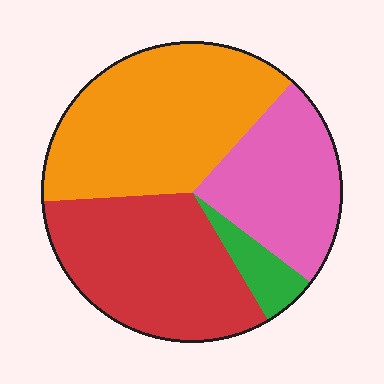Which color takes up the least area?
Green, at roughly 5%.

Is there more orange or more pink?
Orange.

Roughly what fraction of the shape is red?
Red takes up between a sixth and a third of the shape.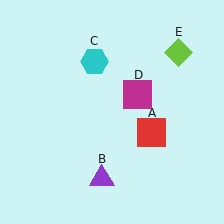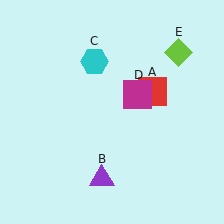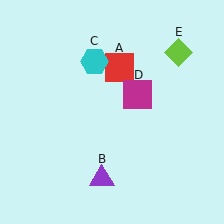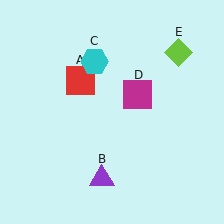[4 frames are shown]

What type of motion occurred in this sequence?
The red square (object A) rotated counterclockwise around the center of the scene.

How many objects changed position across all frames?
1 object changed position: red square (object A).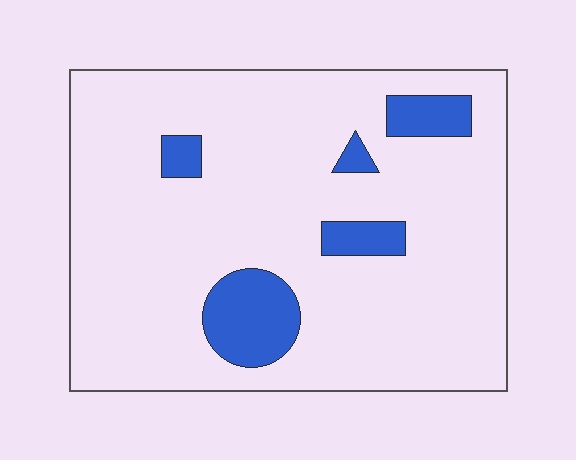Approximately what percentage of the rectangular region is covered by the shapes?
Approximately 10%.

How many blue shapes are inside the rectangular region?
5.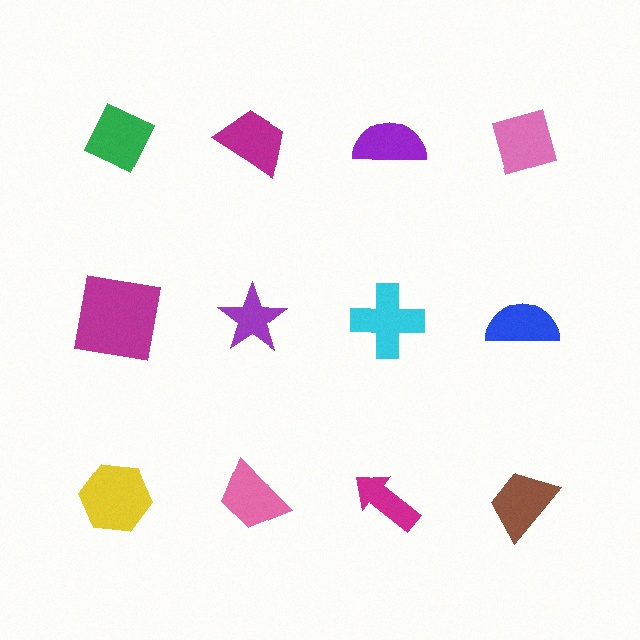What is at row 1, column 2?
A magenta trapezoid.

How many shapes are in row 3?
4 shapes.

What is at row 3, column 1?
A yellow hexagon.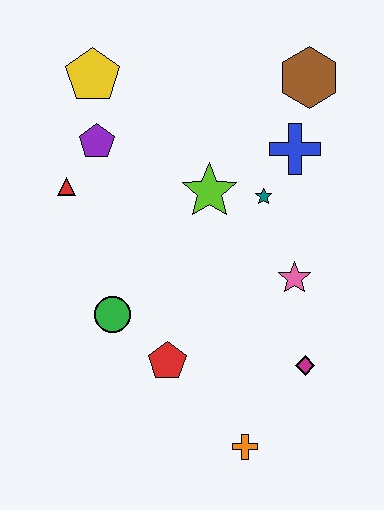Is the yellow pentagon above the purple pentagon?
Yes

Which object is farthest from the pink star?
The yellow pentagon is farthest from the pink star.